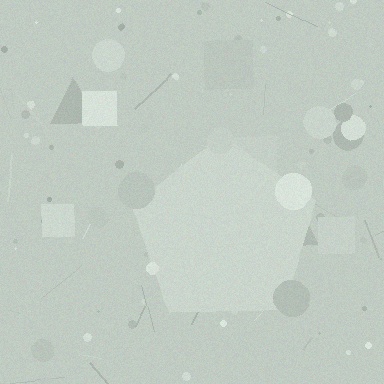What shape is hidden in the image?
A pentagon is hidden in the image.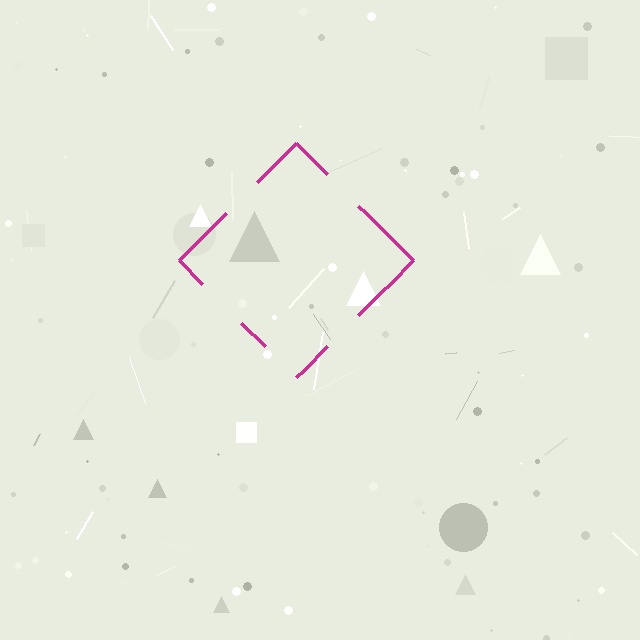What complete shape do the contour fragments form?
The contour fragments form a diamond.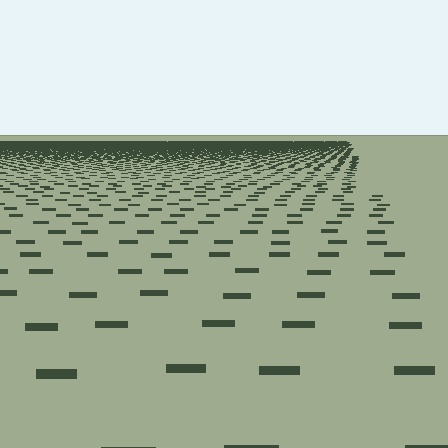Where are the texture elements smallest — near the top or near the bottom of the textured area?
Near the top.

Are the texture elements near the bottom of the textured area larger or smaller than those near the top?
Larger. Near the bottom, elements are closer to the viewer and appear at a bigger on-screen size.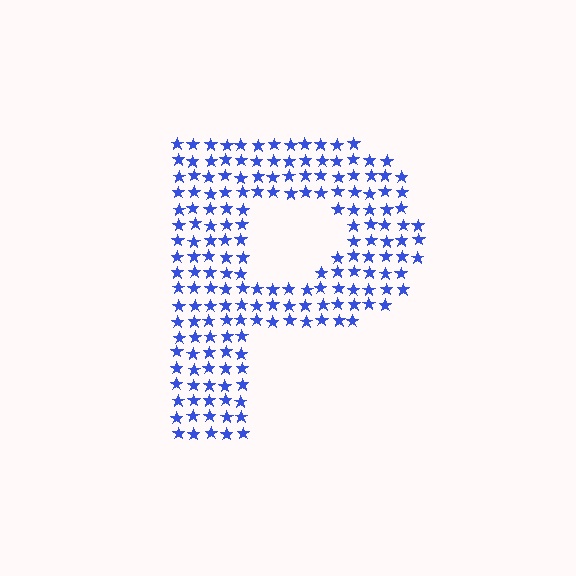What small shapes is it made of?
It is made of small stars.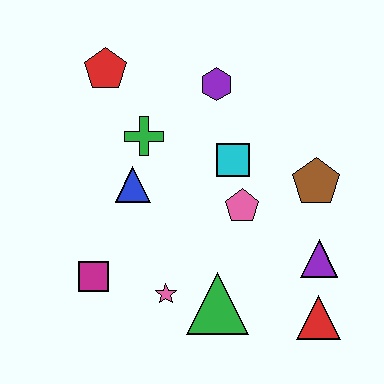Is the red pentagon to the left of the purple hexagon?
Yes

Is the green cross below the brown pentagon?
No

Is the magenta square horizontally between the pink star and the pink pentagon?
No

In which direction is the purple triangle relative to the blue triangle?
The purple triangle is to the right of the blue triangle.